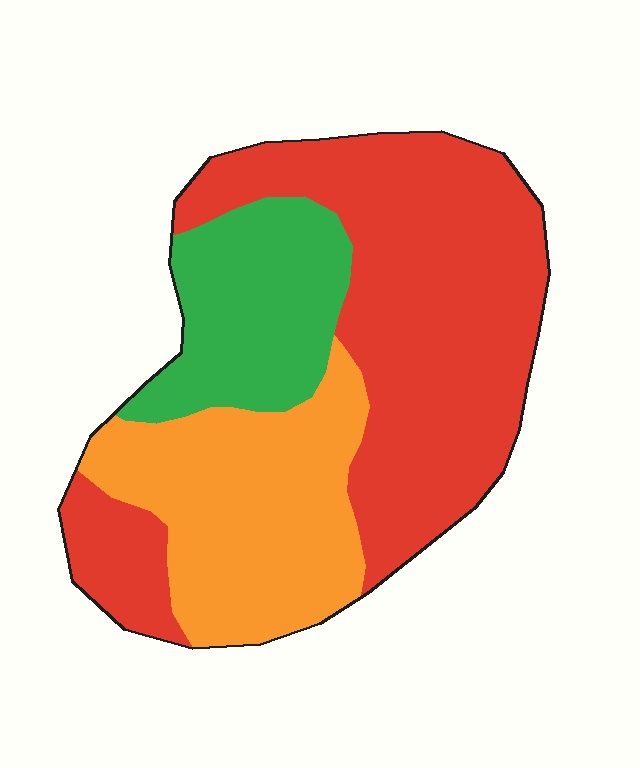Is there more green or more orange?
Orange.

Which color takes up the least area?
Green, at roughly 20%.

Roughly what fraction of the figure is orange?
Orange covers around 30% of the figure.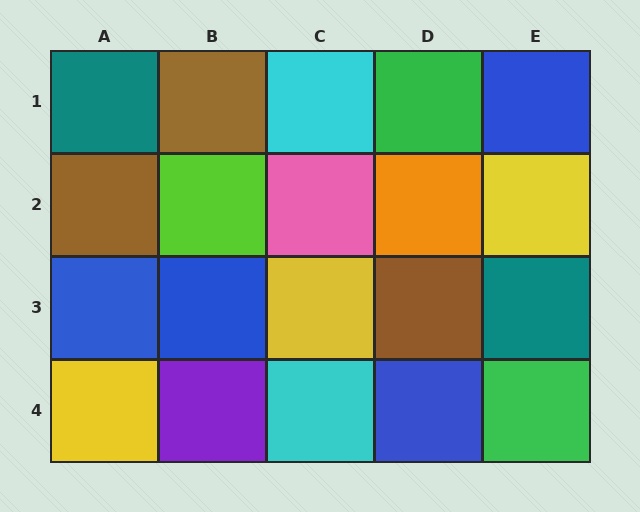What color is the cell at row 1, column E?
Blue.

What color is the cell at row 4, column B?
Purple.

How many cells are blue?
4 cells are blue.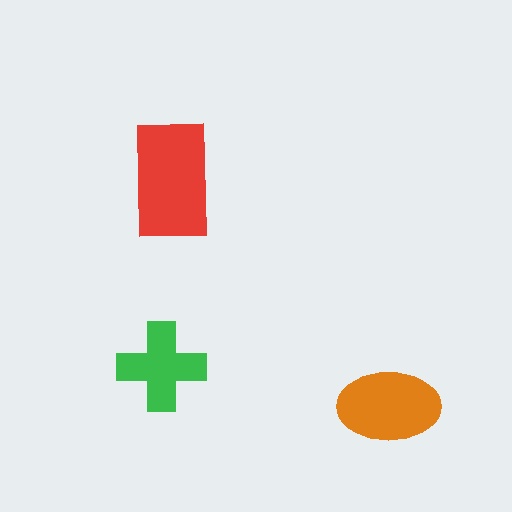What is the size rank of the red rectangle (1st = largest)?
1st.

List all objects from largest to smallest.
The red rectangle, the orange ellipse, the green cross.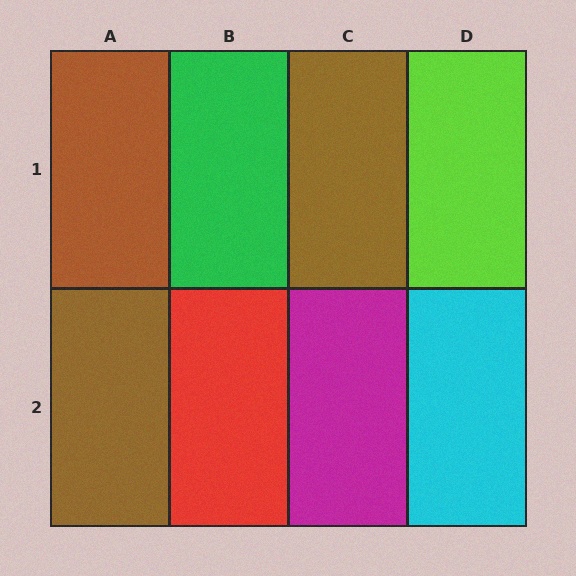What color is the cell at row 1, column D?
Lime.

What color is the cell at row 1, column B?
Green.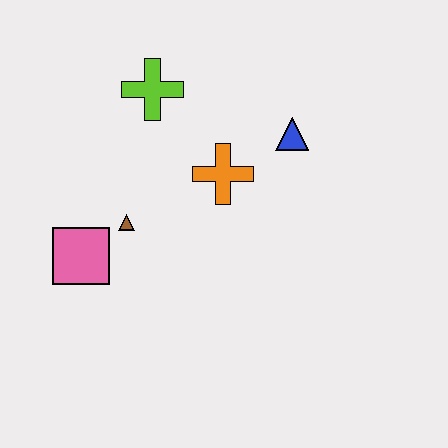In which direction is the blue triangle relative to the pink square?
The blue triangle is to the right of the pink square.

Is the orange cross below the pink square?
No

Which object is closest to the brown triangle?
The pink square is closest to the brown triangle.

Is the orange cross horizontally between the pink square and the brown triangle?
No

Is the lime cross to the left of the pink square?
No